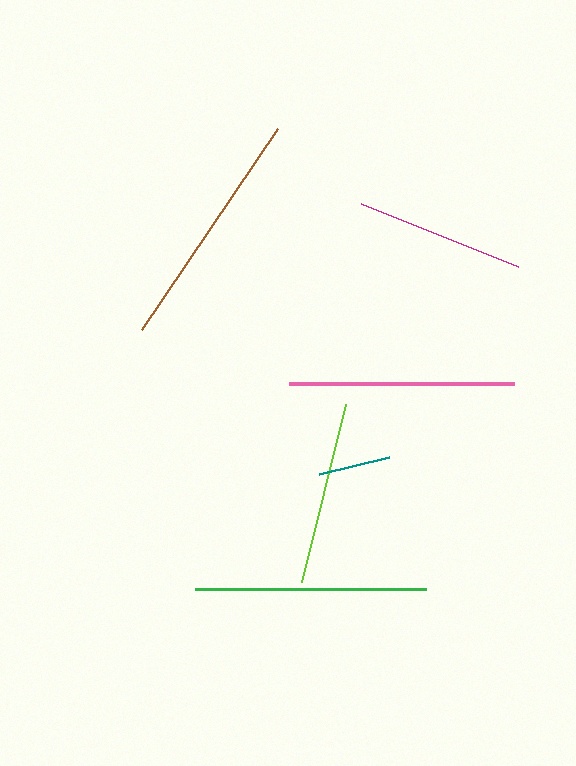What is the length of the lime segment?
The lime segment is approximately 183 pixels long.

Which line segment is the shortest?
The teal line is the shortest at approximately 72 pixels.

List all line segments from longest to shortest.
From longest to shortest: brown, green, pink, lime, magenta, teal.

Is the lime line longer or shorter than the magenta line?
The lime line is longer than the magenta line.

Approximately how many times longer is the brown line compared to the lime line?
The brown line is approximately 1.3 times the length of the lime line.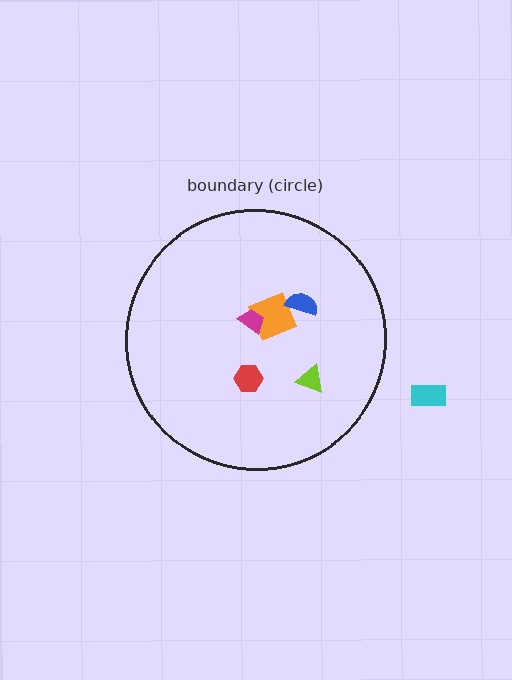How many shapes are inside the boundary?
5 inside, 1 outside.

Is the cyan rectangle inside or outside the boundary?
Outside.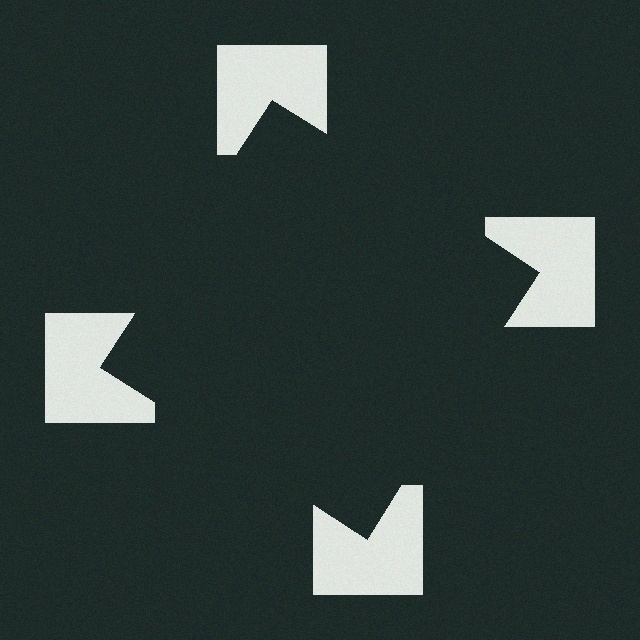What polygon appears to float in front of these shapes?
An illusory square — its edges are inferred from the aligned wedge cuts in the notched squares, not physically drawn.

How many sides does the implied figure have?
4 sides.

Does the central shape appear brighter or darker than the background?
It typically appears slightly darker than the background, even though no actual brightness change is drawn.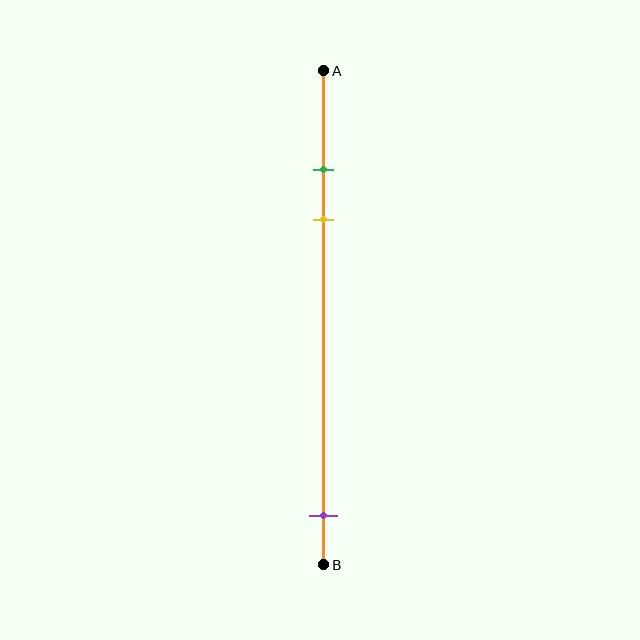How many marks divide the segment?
There are 3 marks dividing the segment.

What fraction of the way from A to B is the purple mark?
The purple mark is approximately 90% (0.9) of the way from A to B.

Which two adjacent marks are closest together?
The green and yellow marks are the closest adjacent pair.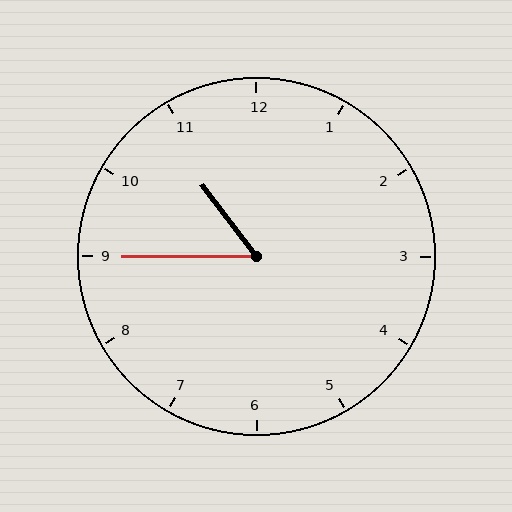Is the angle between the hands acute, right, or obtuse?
It is acute.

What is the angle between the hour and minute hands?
Approximately 52 degrees.